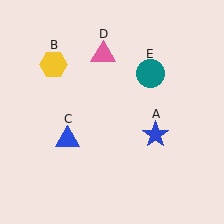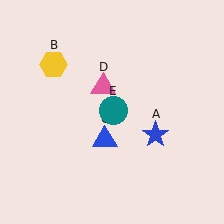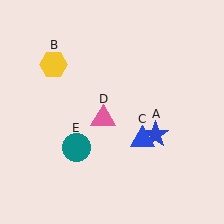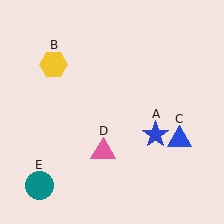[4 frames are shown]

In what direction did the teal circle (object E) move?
The teal circle (object E) moved down and to the left.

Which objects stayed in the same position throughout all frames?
Blue star (object A) and yellow hexagon (object B) remained stationary.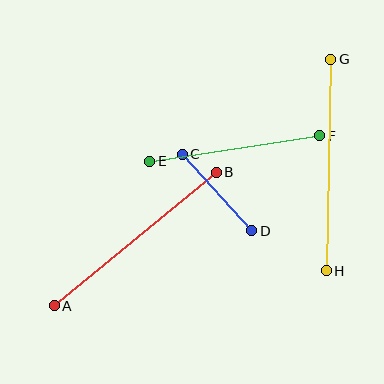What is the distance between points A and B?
The distance is approximately 210 pixels.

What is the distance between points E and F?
The distance is approximately 172 pixels.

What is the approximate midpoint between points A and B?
The midpoint is at approximately (135, 239) pixels.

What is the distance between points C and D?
The distance is approximately 103 pixels.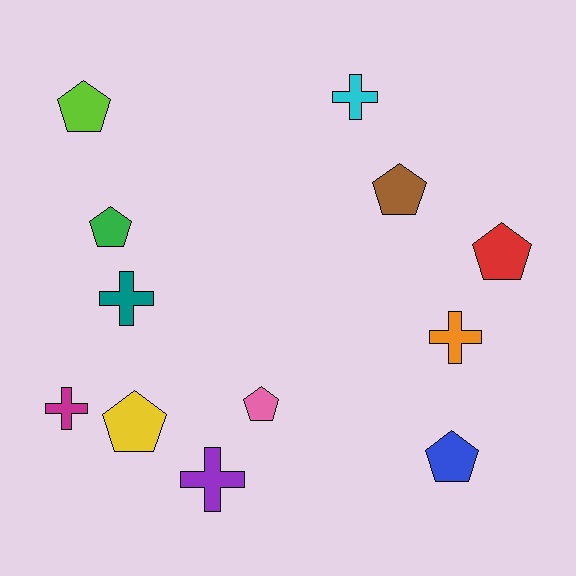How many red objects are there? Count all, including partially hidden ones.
There is 1 red object.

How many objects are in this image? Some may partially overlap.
There are 12 objects.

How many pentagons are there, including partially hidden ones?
There are 7 pentagons.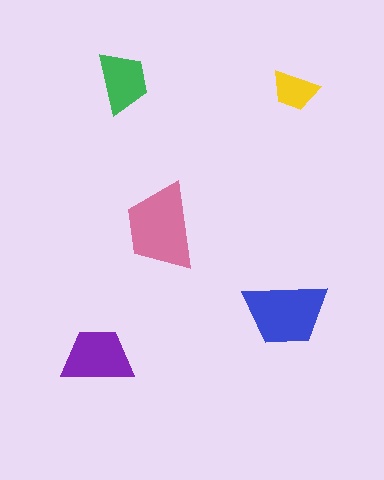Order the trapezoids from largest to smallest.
the pink one, the blue one, the purple one, the green one, the yellow one.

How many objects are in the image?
There are 5 objects in the image.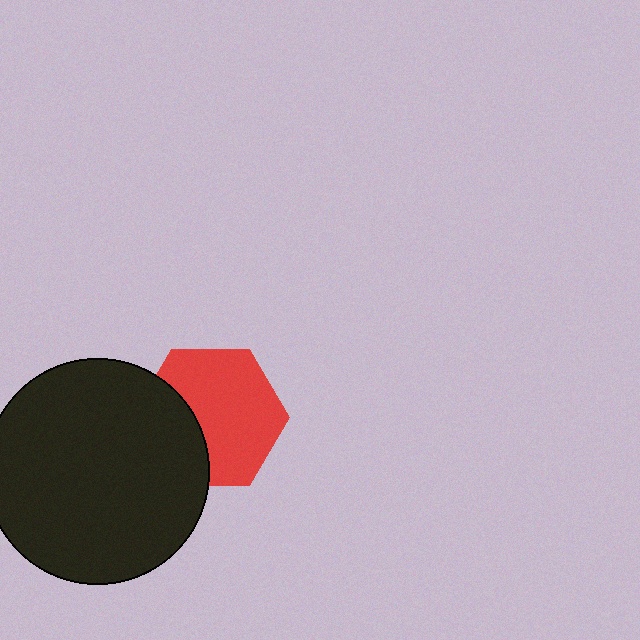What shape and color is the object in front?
The object in front is a black circle.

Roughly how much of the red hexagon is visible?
Most of it is visible (roughly 67%).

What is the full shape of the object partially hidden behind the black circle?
The partially hidden object is a red hexagon.